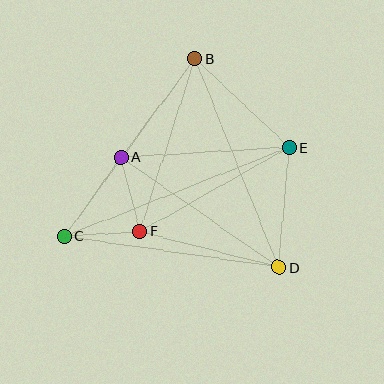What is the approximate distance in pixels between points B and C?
The distance between B and C is approximately 220 pixels.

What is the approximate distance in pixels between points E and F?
The distance between E and F is approximately 171 pixels.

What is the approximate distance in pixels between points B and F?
The distance between B and F is approximately 181 pixels.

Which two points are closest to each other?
Points C and F are closest to each other.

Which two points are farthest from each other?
Points C and E are farthest from each other.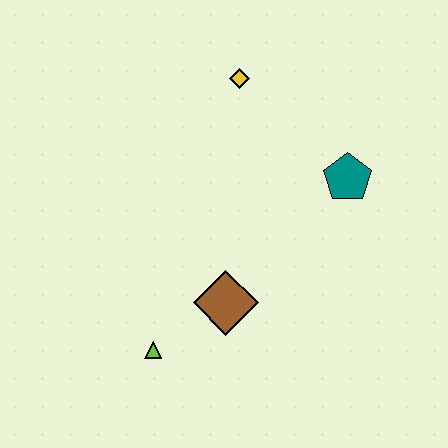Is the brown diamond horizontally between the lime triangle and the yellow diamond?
Yes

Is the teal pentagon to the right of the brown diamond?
Yes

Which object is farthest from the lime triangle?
The yellow diamond is farthest from the lime triangle.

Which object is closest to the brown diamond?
The lime triangle is closest to the brown diamond.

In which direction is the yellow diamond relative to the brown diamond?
The yellow diamond is above the brown diamond.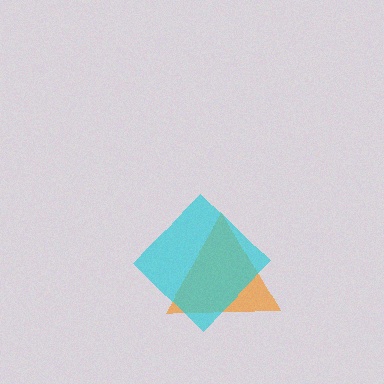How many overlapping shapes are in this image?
There are 2 overlapping shapes in the image.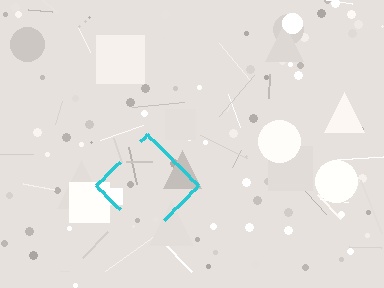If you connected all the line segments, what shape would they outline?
They would outline a diamond.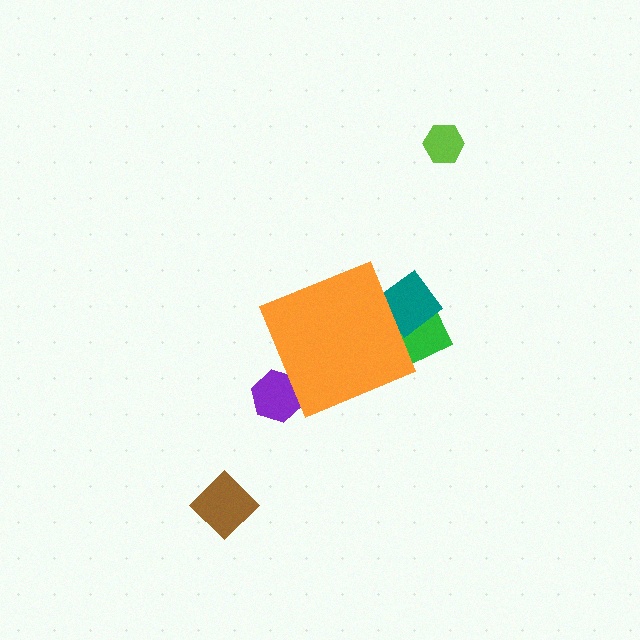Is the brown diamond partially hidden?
No, the brown diamond is fully visible.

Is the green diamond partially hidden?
Yes, the green diamond is partially hidden behind the orange diamond.